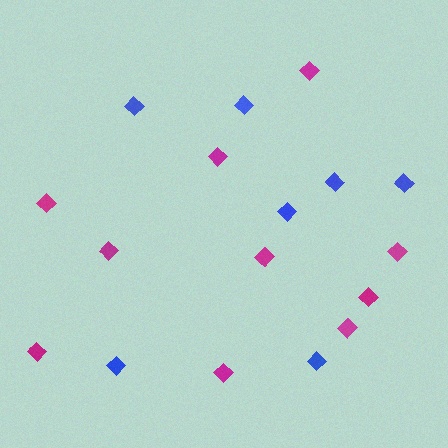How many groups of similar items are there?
There are 2 groups: one group of magenta diamonds (10) and one group of blue diamonds (7).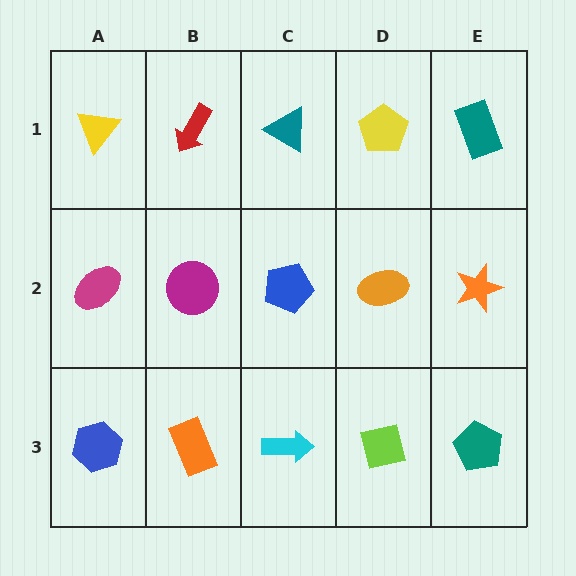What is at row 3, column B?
An orange rectangle.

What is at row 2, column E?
An orange star.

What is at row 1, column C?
A teal triangle.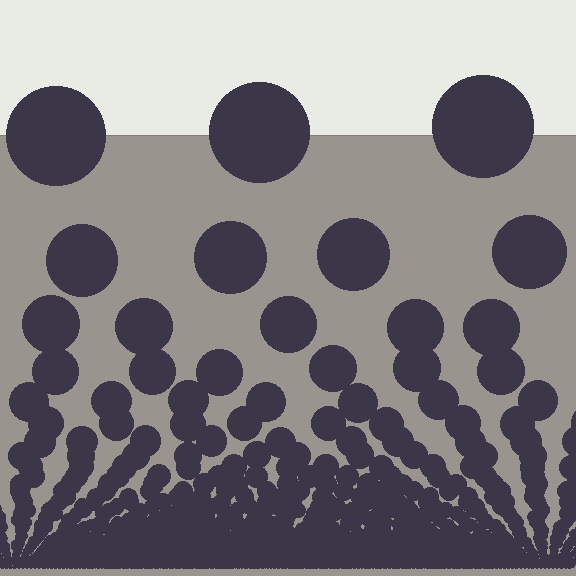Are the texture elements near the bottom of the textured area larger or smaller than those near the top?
Smaller. The gradient is inverted — elements near the bottom are smaller and denser.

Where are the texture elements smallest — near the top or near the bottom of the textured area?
Near the bottom.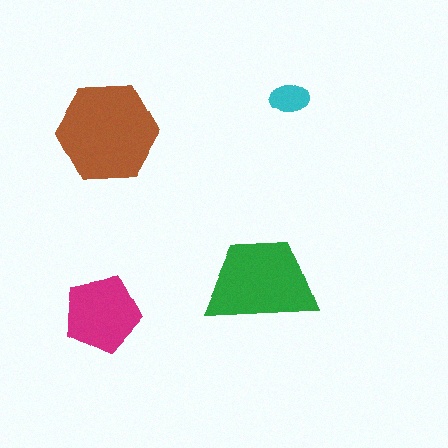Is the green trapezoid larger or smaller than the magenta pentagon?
Larger.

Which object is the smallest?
The cyan ellipse.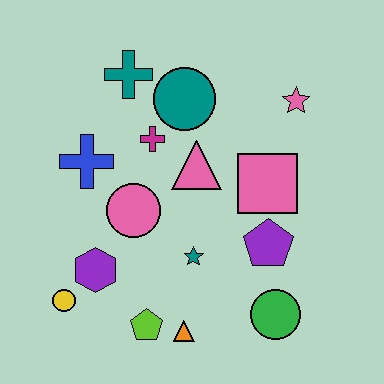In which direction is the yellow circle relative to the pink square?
The yellow circle is to the left of the pink square.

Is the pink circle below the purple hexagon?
No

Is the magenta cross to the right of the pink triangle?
No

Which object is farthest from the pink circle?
The pink star is farthest from the pink circle.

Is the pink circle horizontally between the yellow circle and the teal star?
Yes